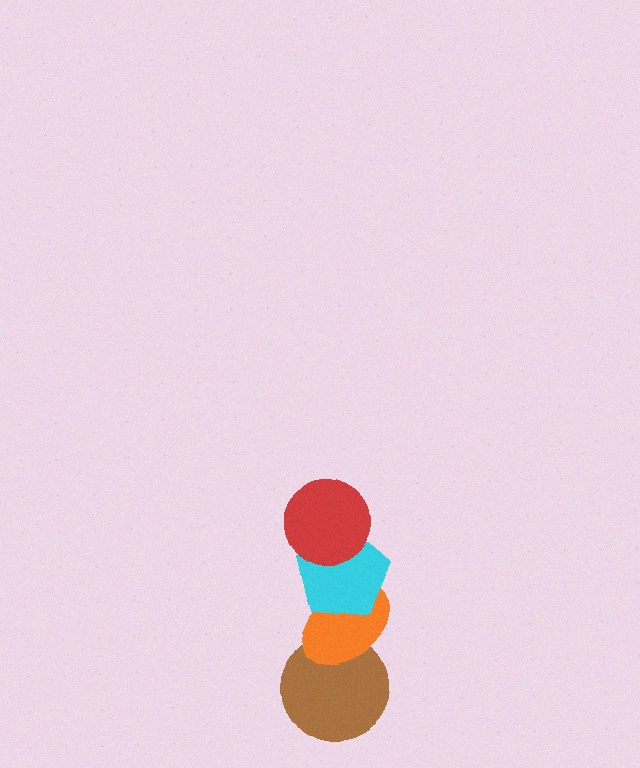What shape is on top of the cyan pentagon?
The red circle is on top of the cyan pentagon.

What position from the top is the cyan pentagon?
The cyan pentagon is 2nd from the top.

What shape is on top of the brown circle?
The orange ellipse is on top of the brown circle.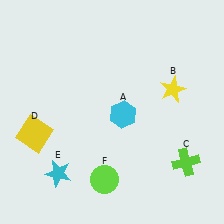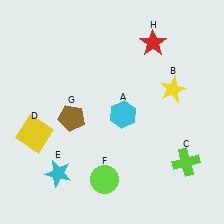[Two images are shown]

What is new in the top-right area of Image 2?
A red star (H) was added in the top-right area of Image 2.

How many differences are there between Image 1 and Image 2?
There are 2 differences between the two images.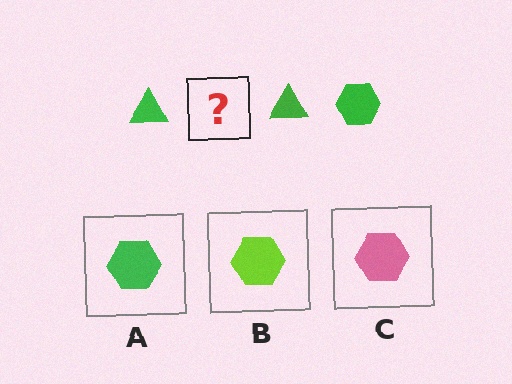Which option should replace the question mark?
Option A.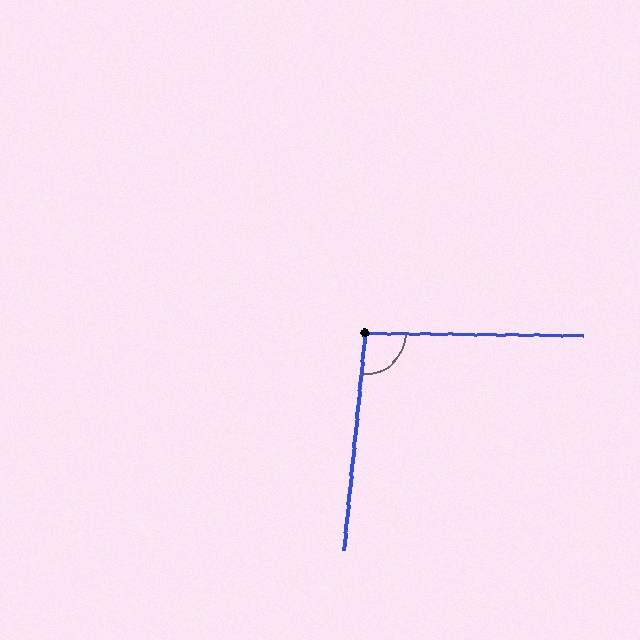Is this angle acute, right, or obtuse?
It is obtuse.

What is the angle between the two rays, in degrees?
Approximately 95 degrees.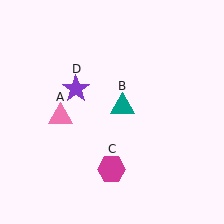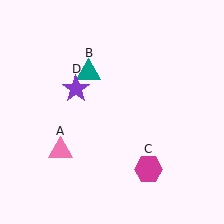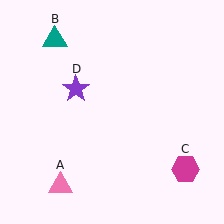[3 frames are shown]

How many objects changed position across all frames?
3 objects changed position: pink triangle (object A), teal triangle (object B), magenta hexagon (object C).